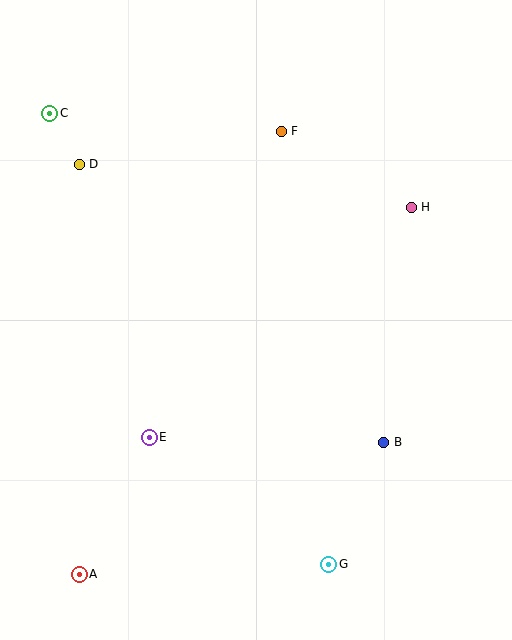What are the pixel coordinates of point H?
Point H is at (411, 207).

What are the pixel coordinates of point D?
Point D is at (79, 164).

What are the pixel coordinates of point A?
Point A is at (79, 574).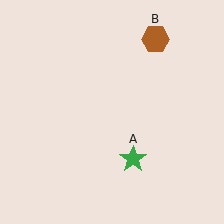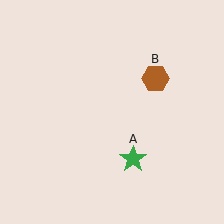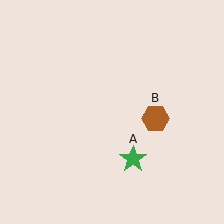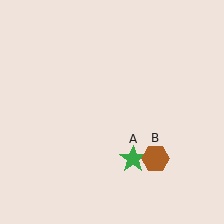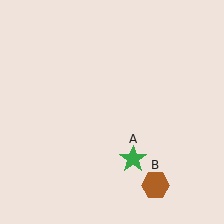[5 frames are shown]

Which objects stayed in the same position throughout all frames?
Green star (object A) remained stationary.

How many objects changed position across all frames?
1 object changed position: brown hexagon (object B).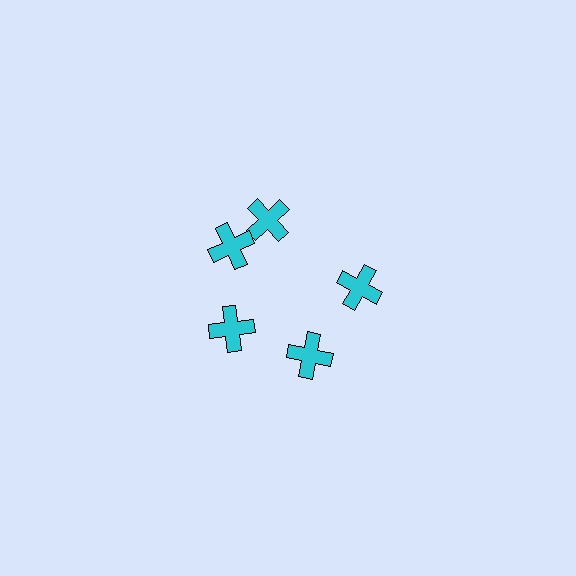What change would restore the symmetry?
The symmetry would be restored by rotating it back into even spacing with its neighbors so that all 5 crosses sit at equal angles and equal distance from the center.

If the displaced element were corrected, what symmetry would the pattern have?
It would have 5-fold rotational symmetry — the pattern would map onto itself every 72 degrees.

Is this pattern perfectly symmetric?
No. The 5 cyan crosses are arranged in a ring, but one element near the 1 o'clock position is rotated out of alignment along the ring, breaking the 5-fold rotational symmetry.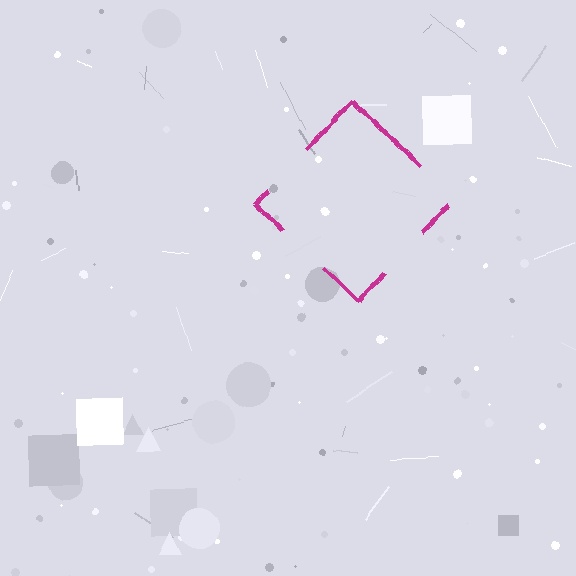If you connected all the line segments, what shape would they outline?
They would outline a diamond.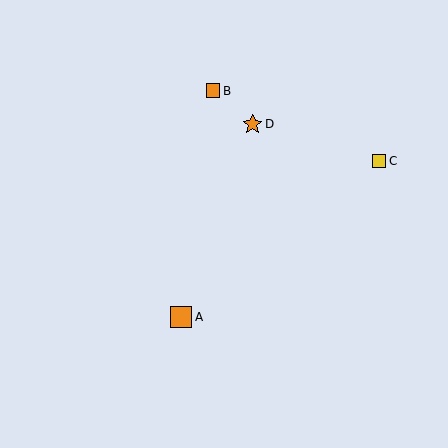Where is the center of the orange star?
The center of the orange star is at (252, 124).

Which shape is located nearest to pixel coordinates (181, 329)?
The orange square (labeled A) at (181, 317) is nearest to that location.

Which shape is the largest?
The orange square (labeled A) is the largest.